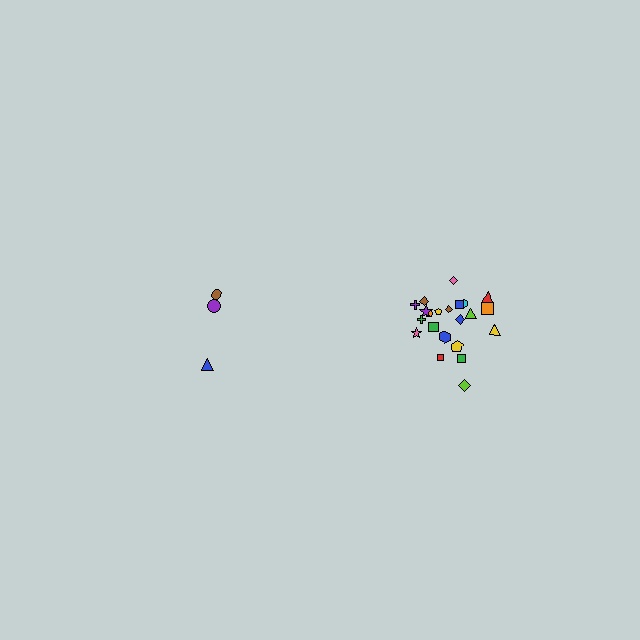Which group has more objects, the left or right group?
The right group.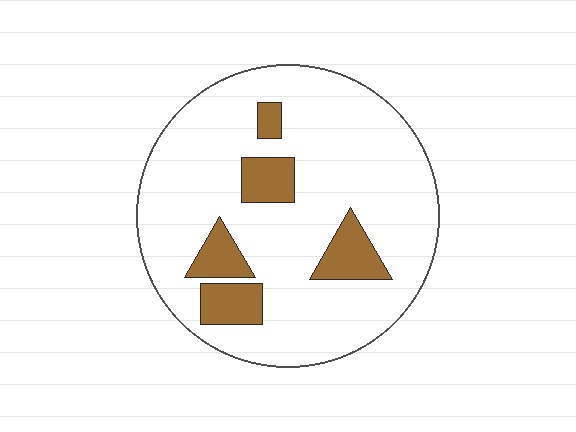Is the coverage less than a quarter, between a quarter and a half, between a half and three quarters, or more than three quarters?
Less than a quarter.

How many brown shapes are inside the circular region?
5.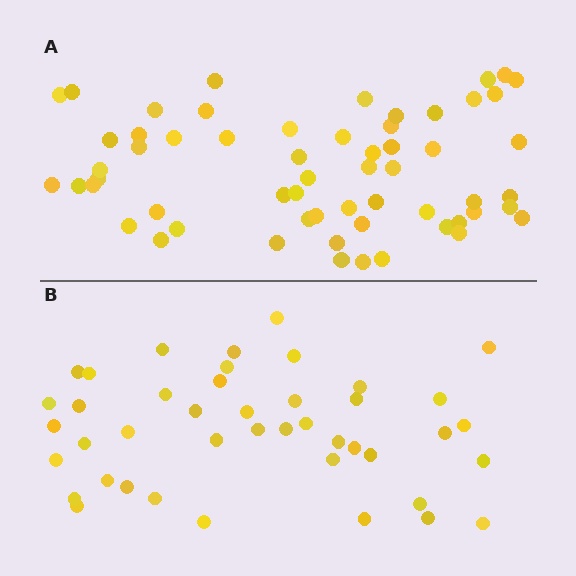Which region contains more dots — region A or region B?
Region A (the top region) has more dots.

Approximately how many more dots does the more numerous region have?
Region A has approximately 15 more dots than region B.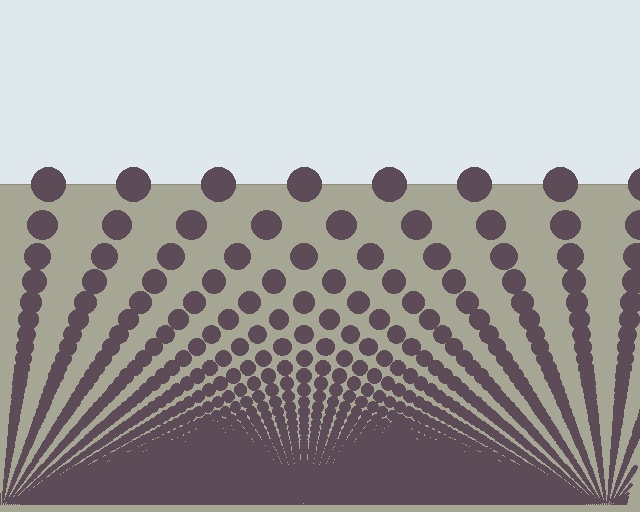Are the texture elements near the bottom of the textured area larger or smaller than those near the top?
Smaller. The gradient is inverted — elements near the bottom are smaller and denser.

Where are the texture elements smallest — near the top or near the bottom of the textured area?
Near the bottom.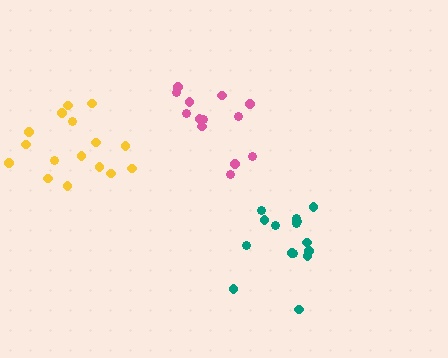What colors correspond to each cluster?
The clusters are colored: teal, pink, yellow.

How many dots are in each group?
Group 1: 15 dots, Group 2: 13 dots, Group 3: 16 dots (44 total).